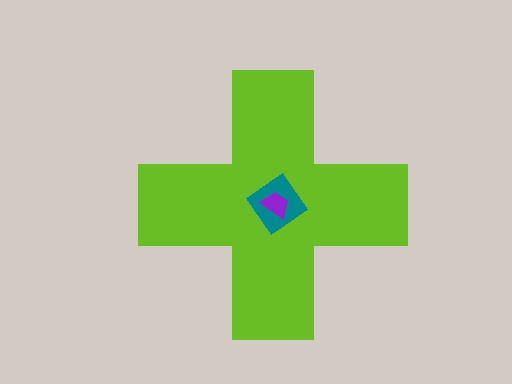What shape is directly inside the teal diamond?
The purple trapezoid.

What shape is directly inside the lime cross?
The teal diamond.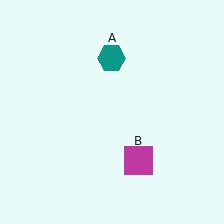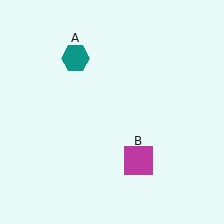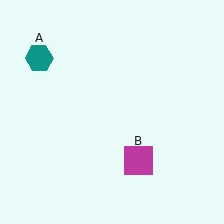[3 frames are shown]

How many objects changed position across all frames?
1 object changed position: teal hexagon (object A).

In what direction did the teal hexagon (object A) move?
The teal hexagon (object A) moved left.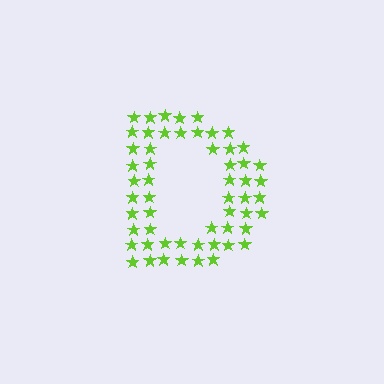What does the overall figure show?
The overall figure shows the letter D.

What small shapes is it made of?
It is made of small stars.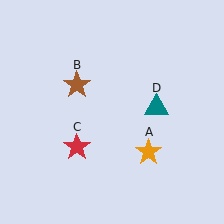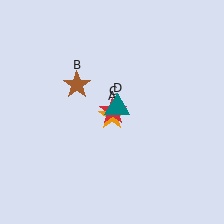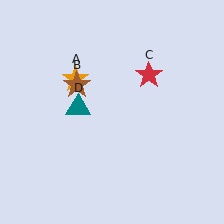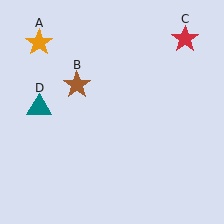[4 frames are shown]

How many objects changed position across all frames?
3 objects changed position: orange star (object A), red star (object C), teal triangle (object D).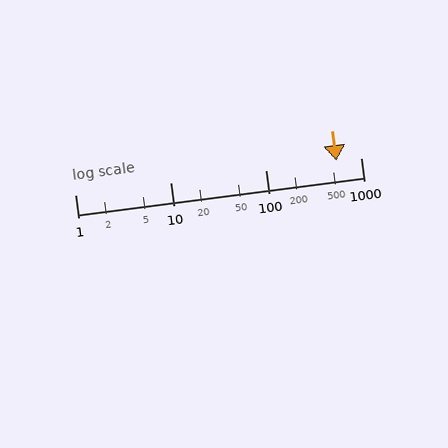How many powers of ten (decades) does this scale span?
The scale spans 3 decades, from 1 to 1000.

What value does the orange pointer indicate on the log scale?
The pointer indicates approximately 560.